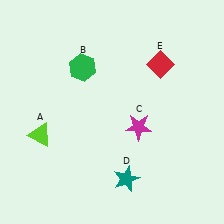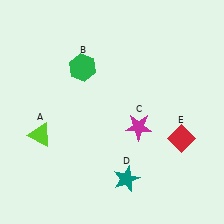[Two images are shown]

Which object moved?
The red diamond (E) moved down.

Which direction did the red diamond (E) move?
The red diamond (E) moved down.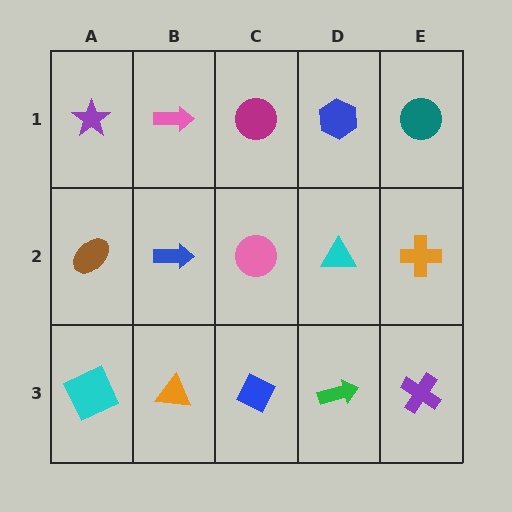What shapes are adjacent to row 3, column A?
A brown ellipse (row 2, column A), an orange triangle (row 3, column B).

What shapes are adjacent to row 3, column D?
A cyan triangle (row 2, column D), a blue diamond (row 3, column C), a purple cross (row 3, column E).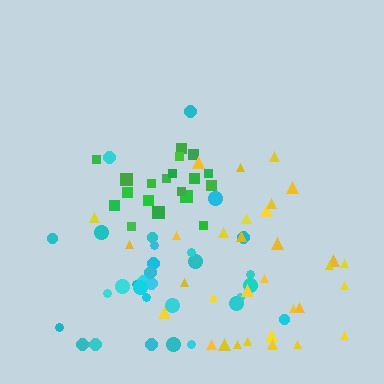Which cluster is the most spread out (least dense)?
Yellow.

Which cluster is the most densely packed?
Green.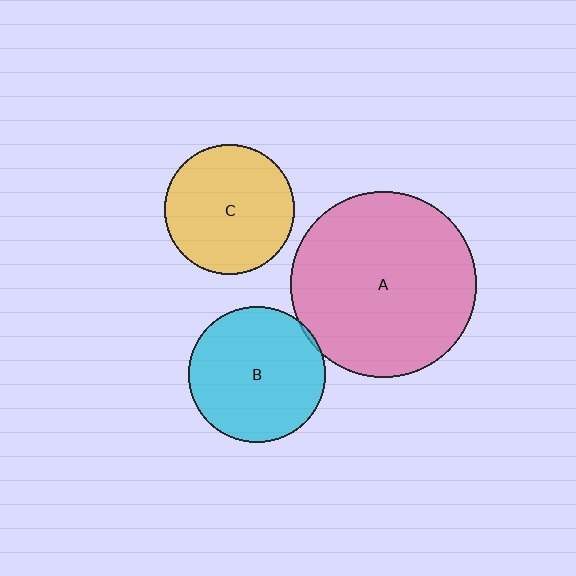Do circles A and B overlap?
Yes.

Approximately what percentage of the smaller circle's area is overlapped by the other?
Approximately 5%.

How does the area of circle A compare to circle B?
Approximately 1.9 times.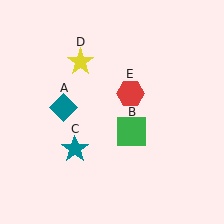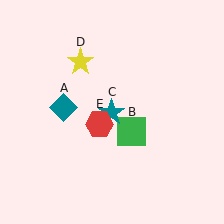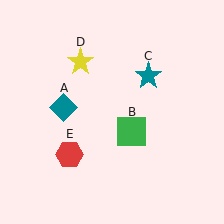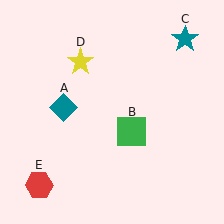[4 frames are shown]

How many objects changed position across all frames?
2 objects changed position: teal star (object C), red hexagon (object E).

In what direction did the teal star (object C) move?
The teal star (object C) moved up and to the right.